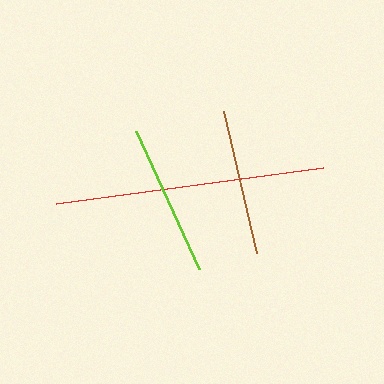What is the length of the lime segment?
The lime segment is approximately 152 pixels long.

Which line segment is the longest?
The red line is the longest at approximately 269 pixels.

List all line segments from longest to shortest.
From longest to shortest: red, lime, brown.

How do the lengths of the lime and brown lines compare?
The lime and brown lines are approximately the same length.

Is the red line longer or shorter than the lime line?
The red line is longer than the lime line.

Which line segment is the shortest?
The brown line is the shortest at approximately 146 pixels.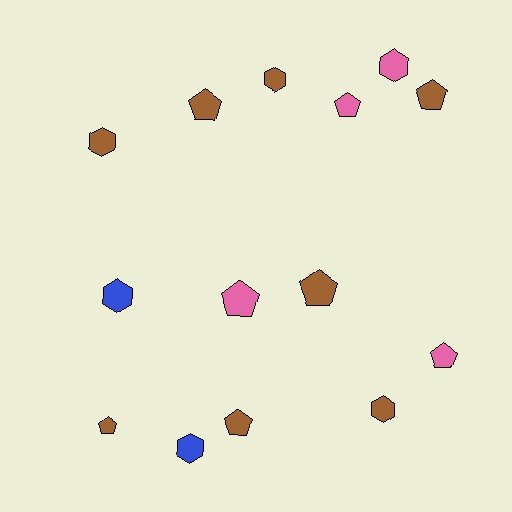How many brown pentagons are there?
There are 5 brown pentagons.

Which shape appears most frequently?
Pentagon, with 8 objects.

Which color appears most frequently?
Brown, with 8 objects.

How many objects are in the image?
There are 14 objects.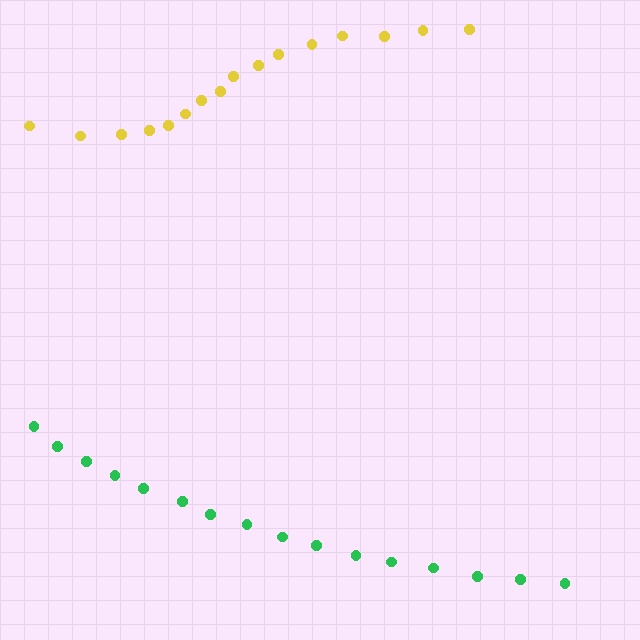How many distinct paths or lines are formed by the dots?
There are 2 distinct paths.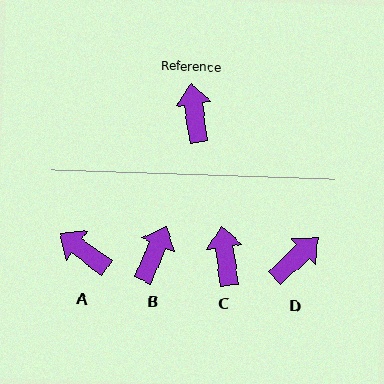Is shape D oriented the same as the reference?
No, it is off by about 55 degrees.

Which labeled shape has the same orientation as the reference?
C.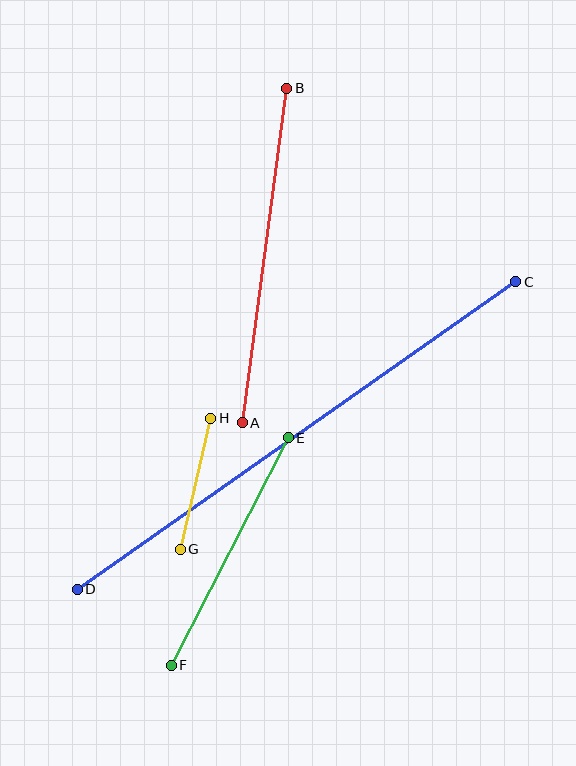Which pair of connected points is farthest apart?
Points C and D are farthest apart.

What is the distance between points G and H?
The distance is approximately 134 pixels.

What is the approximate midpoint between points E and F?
The midpoint is at approximately (230, 552) pixels.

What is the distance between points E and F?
The distance is approximately 256 pixels.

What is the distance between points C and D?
The distance is approximately 536 pixels.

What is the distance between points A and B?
The distance is approximately 337 pixels.